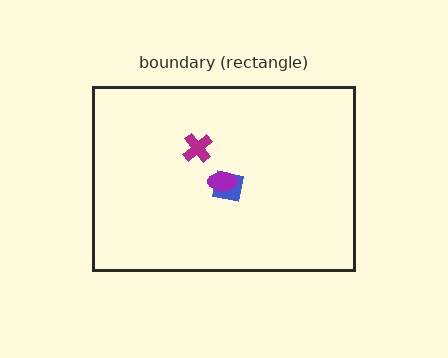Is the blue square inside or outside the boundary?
Inside.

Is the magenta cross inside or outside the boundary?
Inside.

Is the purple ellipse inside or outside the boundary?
Inside.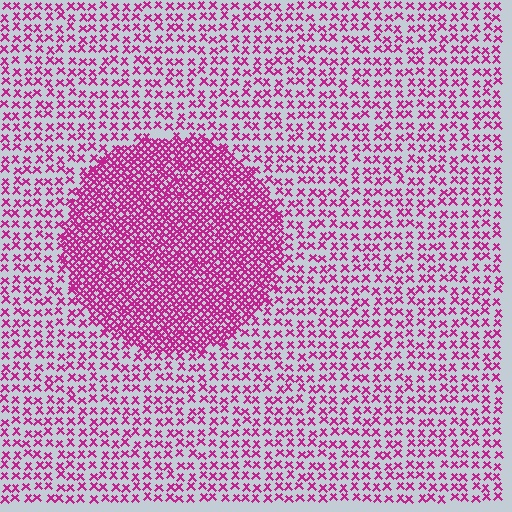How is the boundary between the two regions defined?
The boundary is defined by a change in element density (approximately 2.5x ratio). All elements are the same color, size, and shape.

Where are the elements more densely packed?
The elements are more densely packed inside the circle boundary.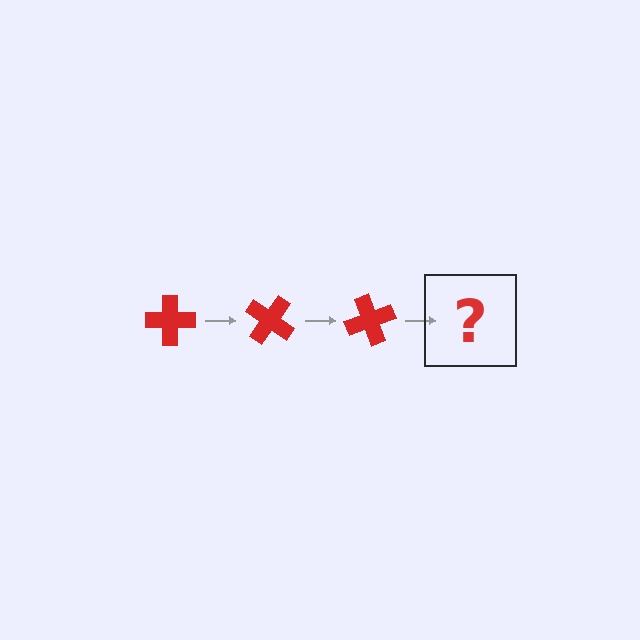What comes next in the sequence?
The next element should be a red cross rotated 105 degrees.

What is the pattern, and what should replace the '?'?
The pattern is that the cross rotates 35 degrees each step. The '?' should be a red cross rotated 105 degrees.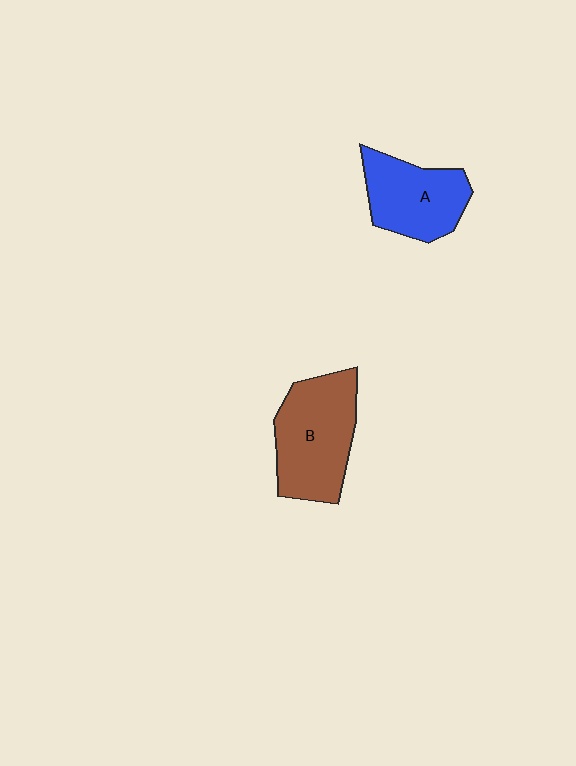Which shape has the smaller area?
Shape A (blue).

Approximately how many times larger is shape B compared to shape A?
Approximately 1.3 times.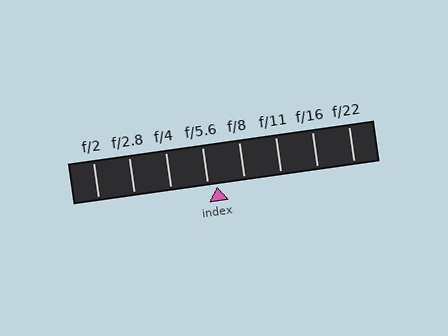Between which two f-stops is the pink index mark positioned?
The index mark is between f/5.6 and f/8.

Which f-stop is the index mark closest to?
The index mark is closest to f/5.6.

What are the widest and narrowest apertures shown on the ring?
The widest aperture shown is f/2 and the narrowest is f/22.